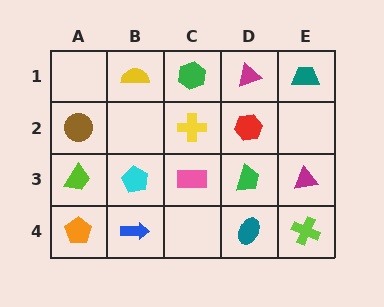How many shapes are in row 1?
4 shapes.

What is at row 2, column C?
A yellow cross.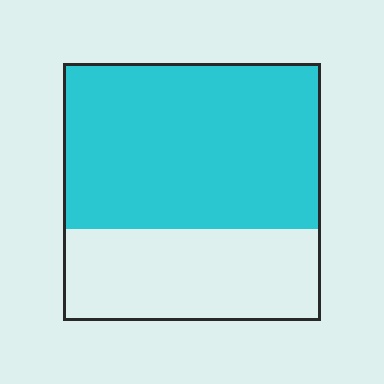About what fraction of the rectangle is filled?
About five eighths (5/8).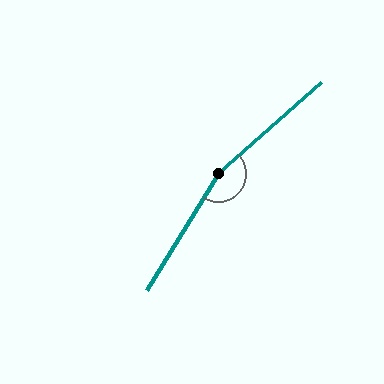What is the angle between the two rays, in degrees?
Approximately 163 degrees.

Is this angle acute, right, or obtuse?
It is obtuse.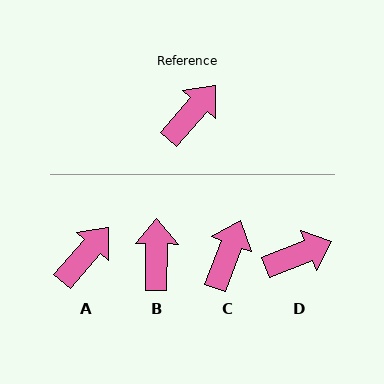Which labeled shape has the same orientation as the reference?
A.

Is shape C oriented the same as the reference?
No, it is off by about 20 degrees.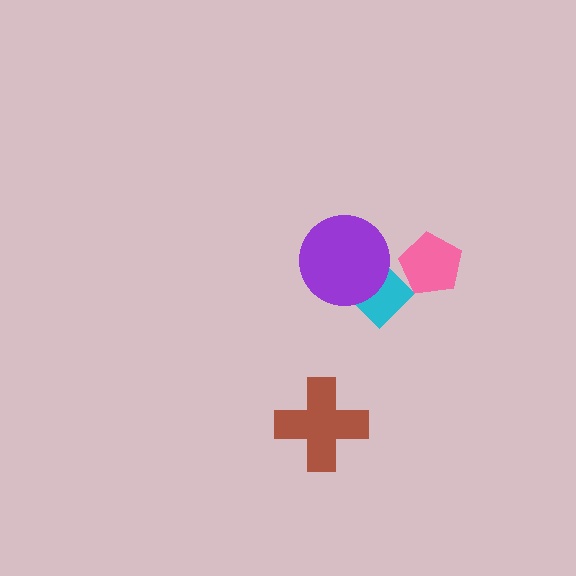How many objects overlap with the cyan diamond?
2 objects overlap with the cyan diamond.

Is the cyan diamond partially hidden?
Yes, it is partially covered by another shape.